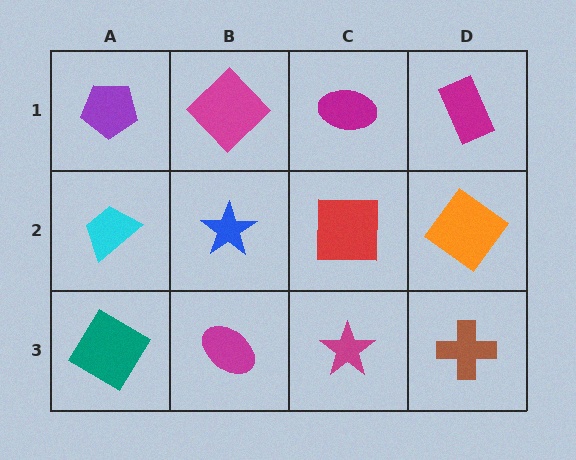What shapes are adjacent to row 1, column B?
A blue star (row 2, column B), a purple pentagon (row 1, column A), a magenta ellipse (row 1, column C).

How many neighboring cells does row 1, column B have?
3.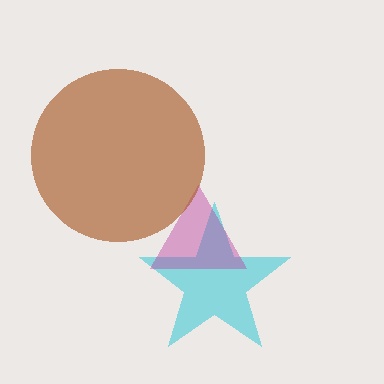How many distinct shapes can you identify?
There are 3 distinct shapes: a cyan star, a magenta triangle, a brown circle.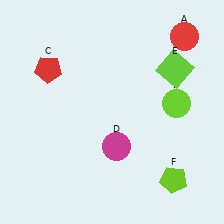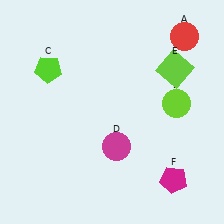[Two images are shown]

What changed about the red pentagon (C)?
In Image 1, C is red. In Image 2, it changed to lime.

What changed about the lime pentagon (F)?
In Image 1, F is lime. In Image 2, it changed to magenta.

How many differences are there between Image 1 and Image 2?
There are 2 differences between the two images.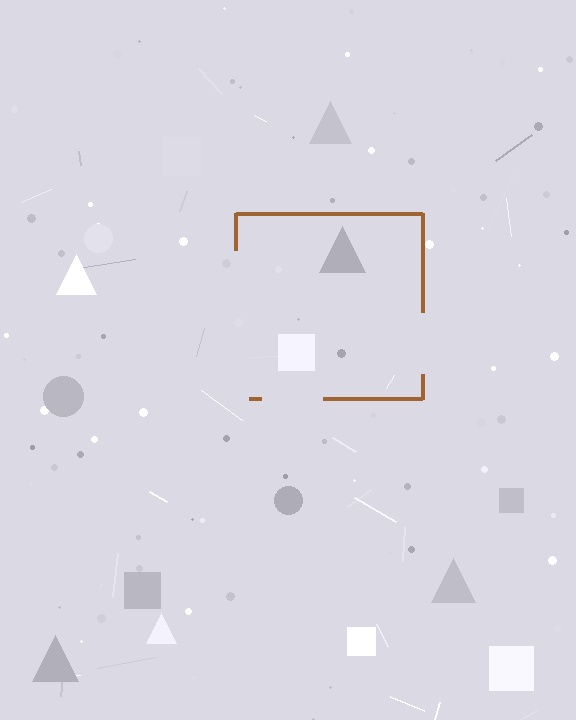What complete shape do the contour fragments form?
The contour fragments form a square.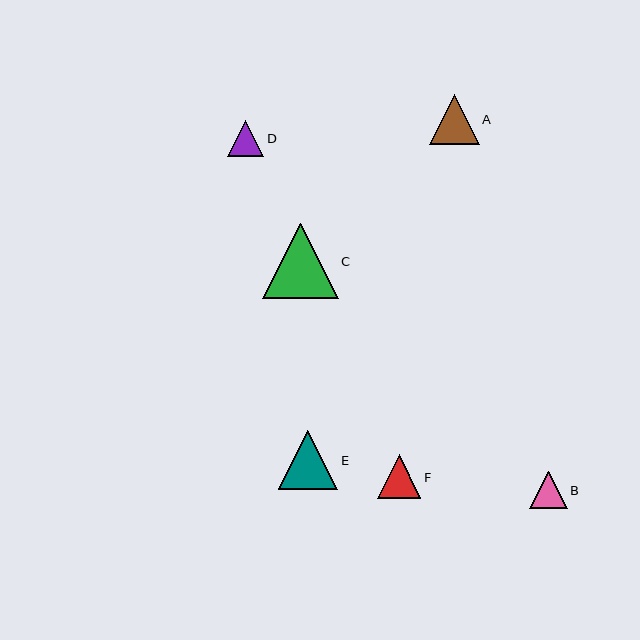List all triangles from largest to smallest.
From largest to smallest: C, E, A, F, B, D.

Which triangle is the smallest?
Triangle D is the smallest with a size of approximately 36 pixels.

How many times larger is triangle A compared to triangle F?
Triangle A is approximately 1.2 times the size of triangle F.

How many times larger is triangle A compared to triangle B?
Triangle A is approximately 1.3 times the size of triangle B.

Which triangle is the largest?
Triangle C is the largest with a size of approximately 76 pixels.